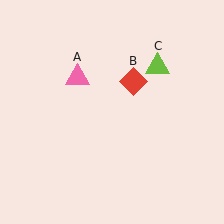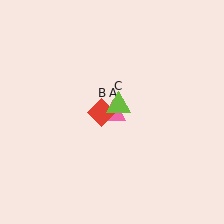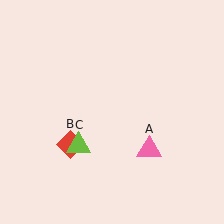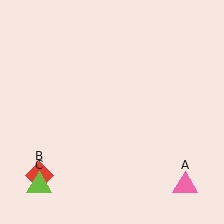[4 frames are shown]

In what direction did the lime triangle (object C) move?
The lime triangle (object C) moved down and to the left.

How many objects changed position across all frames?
3 objects changed position: pink triangle (object A), red diamond (object B), lime triangle (object C).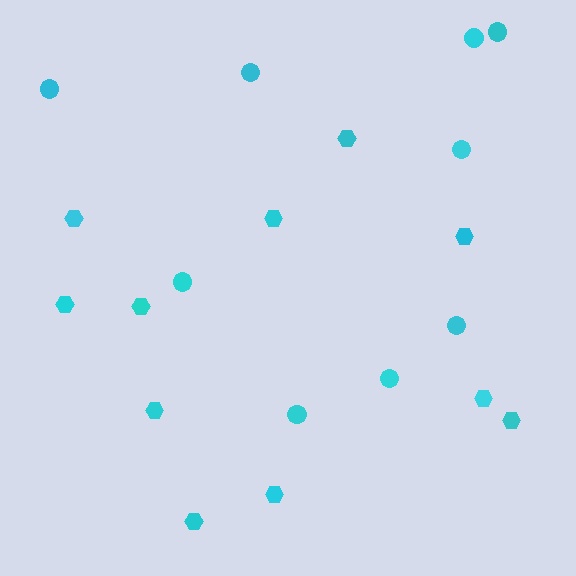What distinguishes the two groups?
There are 2 groups: one group of hexagons (11) and one group of circles (9).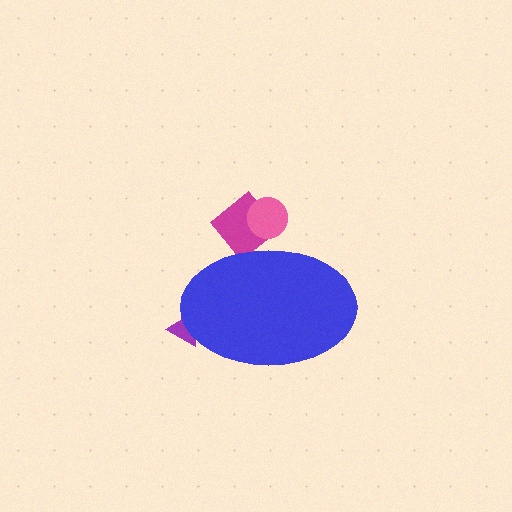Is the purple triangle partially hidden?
Yes, the purple triangle is partially hidden behind the blue ellipse.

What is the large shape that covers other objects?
A blue ellipse.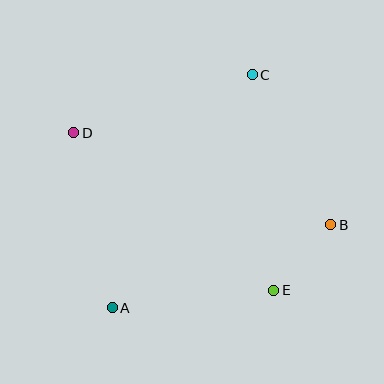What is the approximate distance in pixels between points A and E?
The distance between A and E is approximately 162 pixels.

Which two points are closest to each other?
Points B and E are closest to each other.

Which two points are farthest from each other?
Points B and D are farthest from each other.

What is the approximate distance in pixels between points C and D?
The distance between C and D is approximately 187 pixels.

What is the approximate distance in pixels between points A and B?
The distance between A and B is approximately 234 pixels.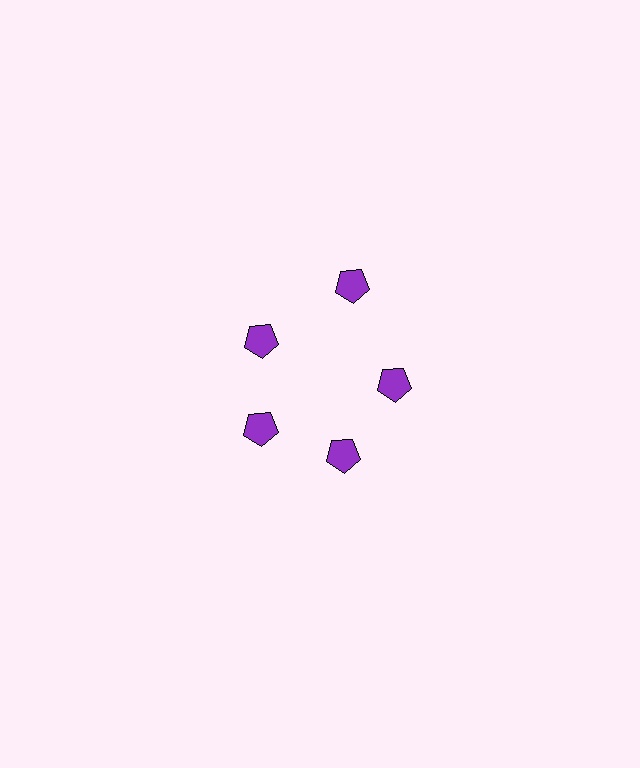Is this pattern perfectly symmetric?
No. The 5 purple pentagons are arranged in a ring, but one element near the 1 o'clock position is pushed outward from the center, breaking the 5-fold rotational symmetry.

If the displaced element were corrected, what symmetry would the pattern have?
It would have 5-fold rotational symmetry — the pattern would map onto itself every 72 degrees.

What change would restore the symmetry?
The symmetry would be restored by moving it inward, back onto the ring so that all 5 pentagons sit at equal angles and equal distance from the center.